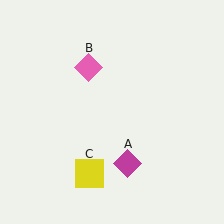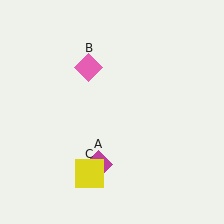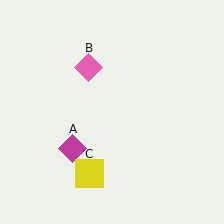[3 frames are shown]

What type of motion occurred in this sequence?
The magenta diamond (object A) rotated clockwise around the center of the scene.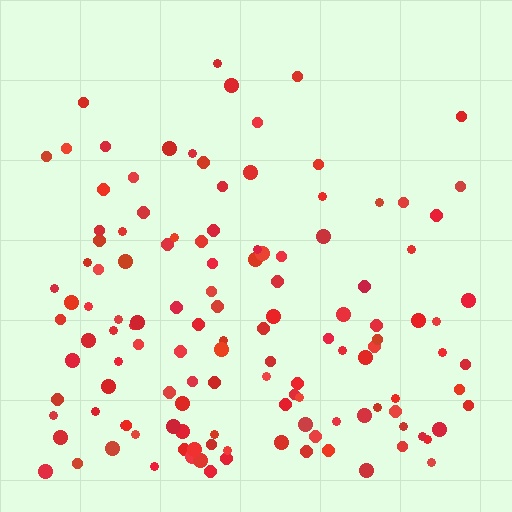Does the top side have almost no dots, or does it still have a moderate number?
Still a moderate number, just noticeably fewer than the bottom.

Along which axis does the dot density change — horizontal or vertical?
Vertical.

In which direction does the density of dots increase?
From top to bottom, with the bottom side densest.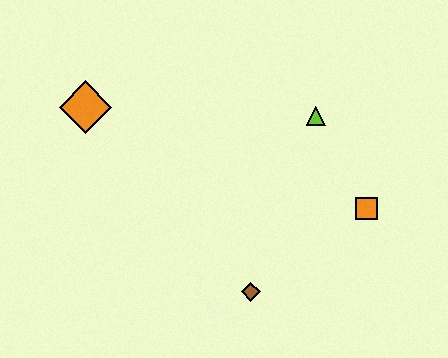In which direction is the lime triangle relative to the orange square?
The lime triangle is above the orange square.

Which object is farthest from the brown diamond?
The orange diamond is farthest from the brown diamond.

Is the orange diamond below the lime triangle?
No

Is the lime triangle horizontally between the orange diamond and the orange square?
Yes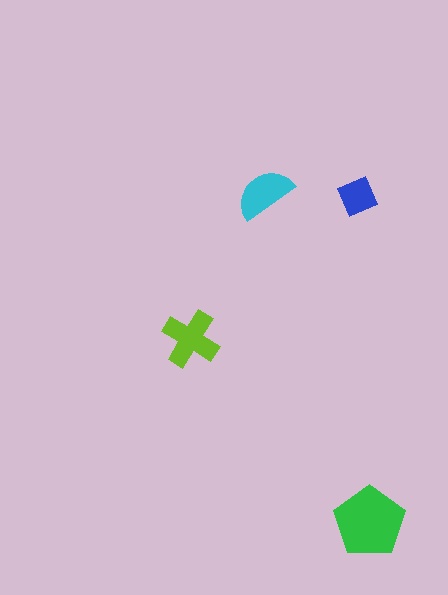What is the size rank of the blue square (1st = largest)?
4th.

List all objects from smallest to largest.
The blue square, the cyan semicircle, the lime cross, the green pentagon.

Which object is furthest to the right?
The green pentagon is rightmost.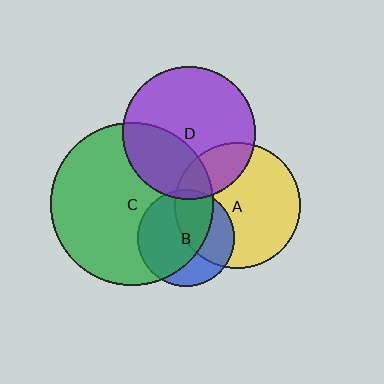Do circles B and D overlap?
Yes.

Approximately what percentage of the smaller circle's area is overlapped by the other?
Approximately 5%.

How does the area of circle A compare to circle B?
Approximately 1.7 times.